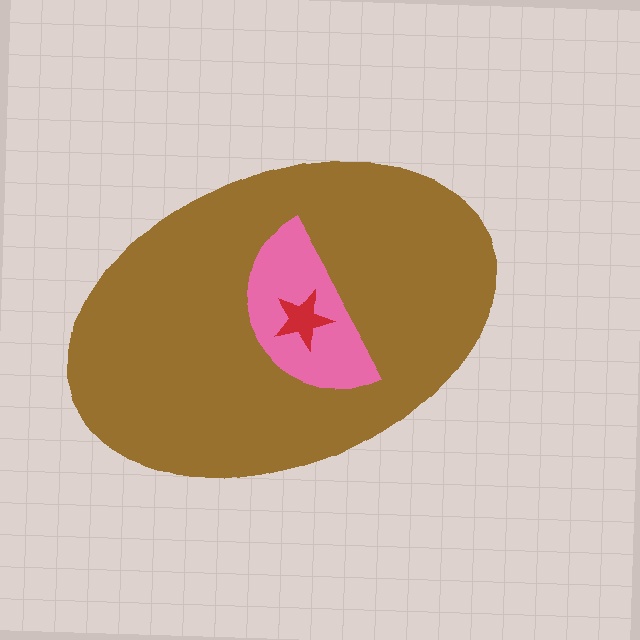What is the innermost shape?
The red star.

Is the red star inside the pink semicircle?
Yes.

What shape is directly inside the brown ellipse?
The pink semicircle.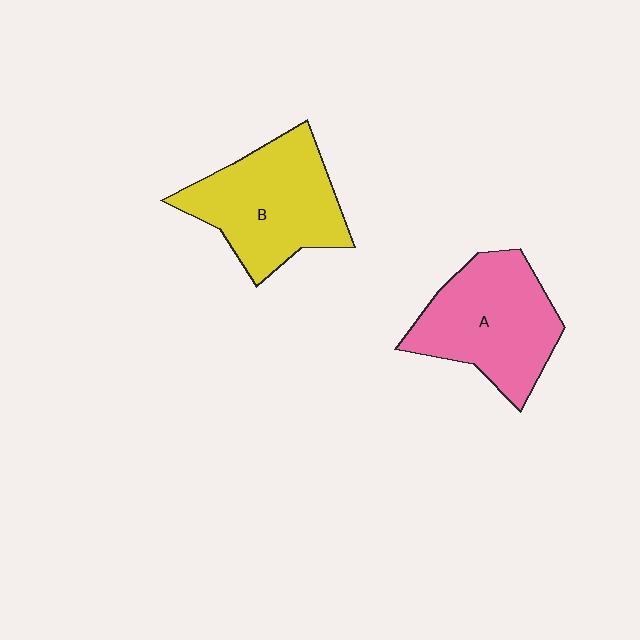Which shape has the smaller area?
Shape A (pink).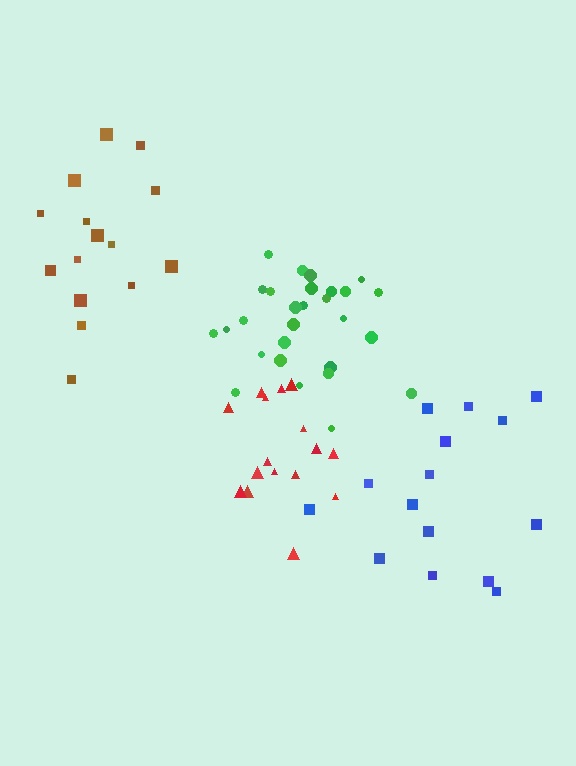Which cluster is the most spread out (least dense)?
Blue.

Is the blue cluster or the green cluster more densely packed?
Green.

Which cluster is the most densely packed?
Green.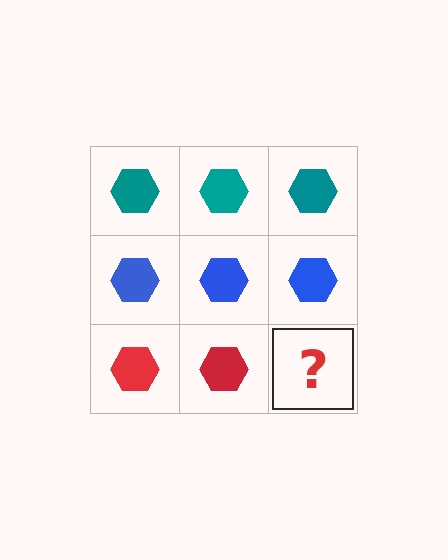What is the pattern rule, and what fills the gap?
The rule is that each row has a consistent color. The gap should be filled with a red hexagon.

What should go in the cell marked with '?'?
The missing cell should contain a red hexagon.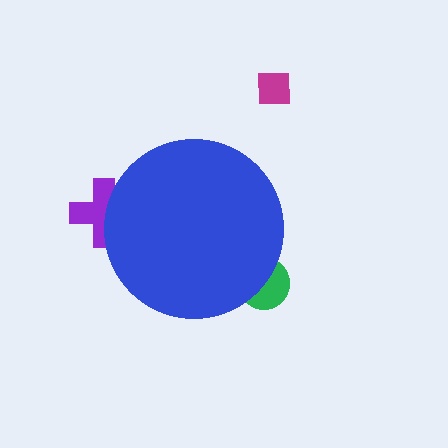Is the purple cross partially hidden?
Yes, the purple cross is partially hidden behind the blue circle.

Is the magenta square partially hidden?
No, the magenta square is fully visible.